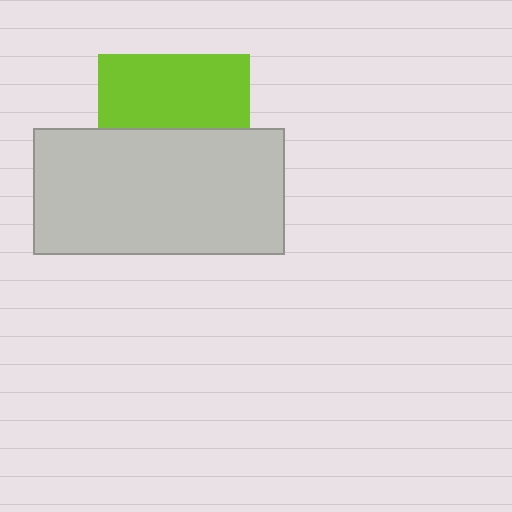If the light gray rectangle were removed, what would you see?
You would see the complete lime square.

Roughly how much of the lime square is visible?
About half of it is visible (roughly 49%).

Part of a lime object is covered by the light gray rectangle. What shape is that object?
It is a square.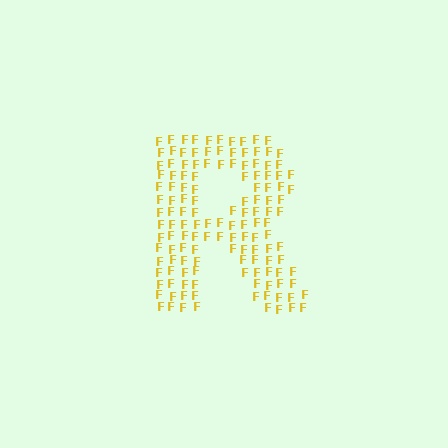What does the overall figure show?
The overall figure shows the letter R.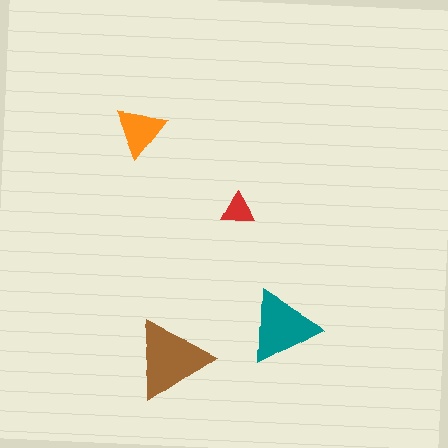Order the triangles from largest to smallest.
the brown one, the teal one, the orange one, the red one.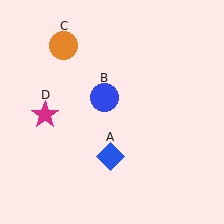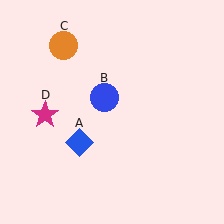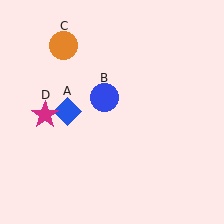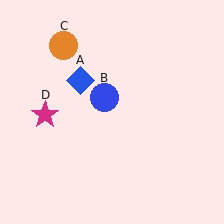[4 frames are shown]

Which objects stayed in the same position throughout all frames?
Blue circle (object B) and orange circle (object C) and magenta star (object D) remained stationary.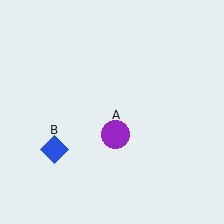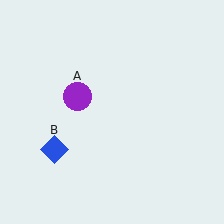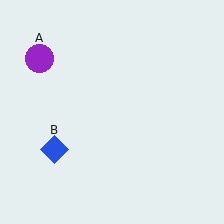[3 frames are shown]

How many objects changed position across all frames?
1 object changed position: purple circle (object A).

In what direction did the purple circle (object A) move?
The purple circle (object A) moved up and to the left.